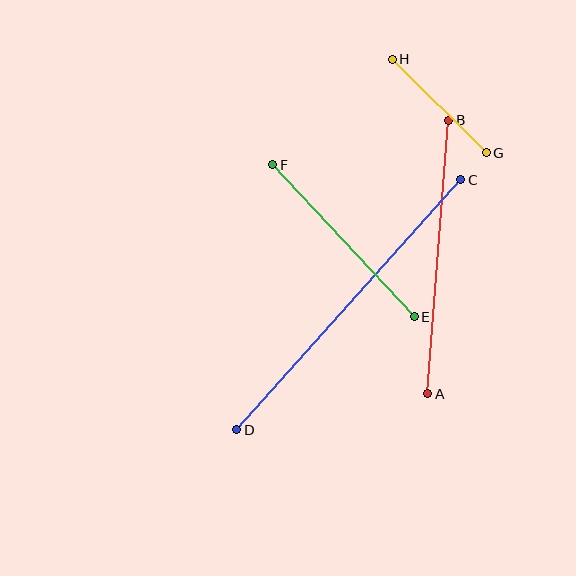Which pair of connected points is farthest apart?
Points C and D are farthest apart.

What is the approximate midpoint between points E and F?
The midpoint is at approximately (343, 241) pixels.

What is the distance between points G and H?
The distance is approximately 133 pixels.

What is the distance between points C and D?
The distance is approximately 336 pixels.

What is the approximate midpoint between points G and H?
The midpoint is at approximately (439, 106) pixels.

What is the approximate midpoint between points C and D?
The midpoint is at approximately (349, 305) pixels.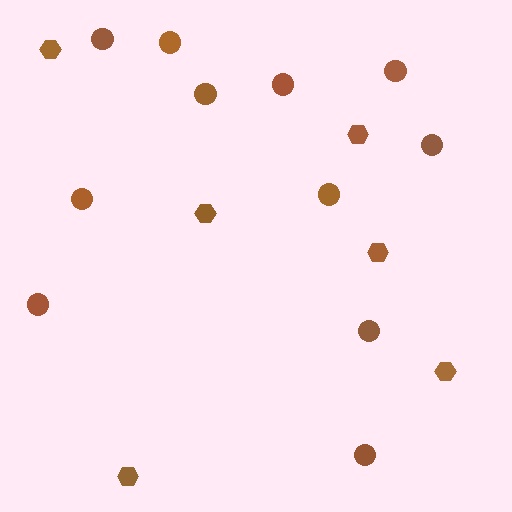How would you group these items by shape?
There are 2 groups: one group of circles (11) and one group of hexagons (6).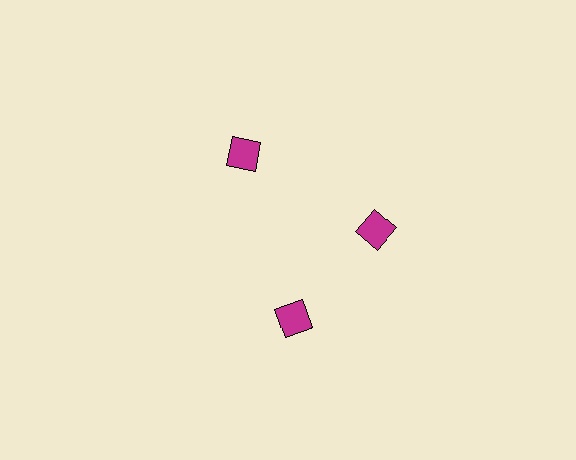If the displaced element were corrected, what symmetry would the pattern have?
It would have 3-fold rotational symmetry — the pattern would map onto itself every 120 degrees.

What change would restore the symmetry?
The symmetry would be restored by rotating it back into even spacing with its neighbors so that all 3 squares sit at equal angles and equal distance from the center.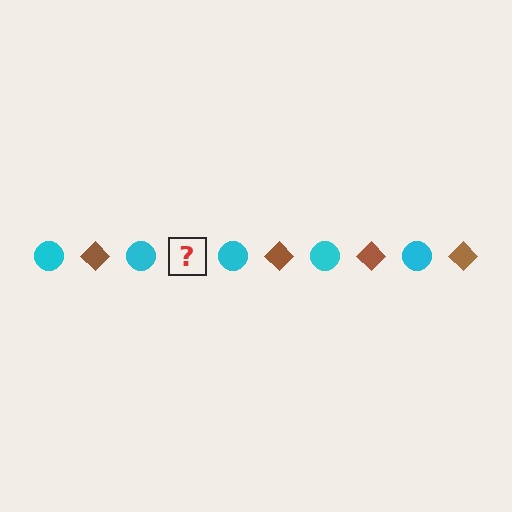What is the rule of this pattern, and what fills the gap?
The rule is that the pattern alternates between cyan circle and brown diamond. The gap should be filled with a brown diamond.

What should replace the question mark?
The question mark should be replaced with a brown diamond.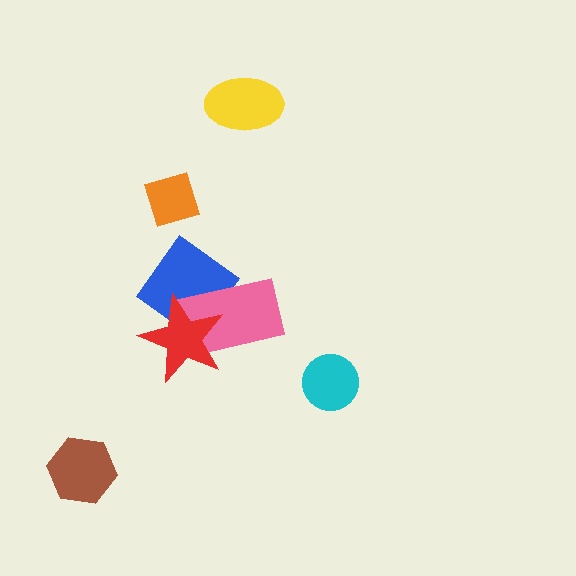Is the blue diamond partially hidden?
Yes, it is partially covered by another shape.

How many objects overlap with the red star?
2 objects overlap with the red star.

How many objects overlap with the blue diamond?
2 objects overlap with the blue diamond.